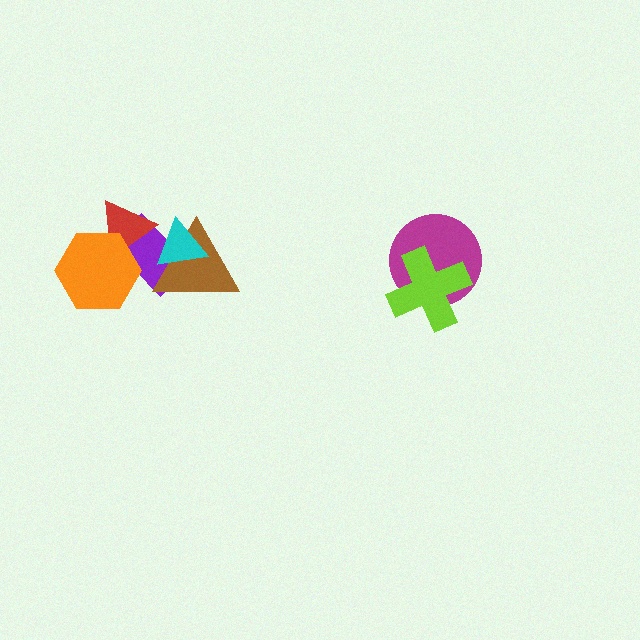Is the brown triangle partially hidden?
Yes, it is partially covered by another shape.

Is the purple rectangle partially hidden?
Yes, it is partially covered by another shape.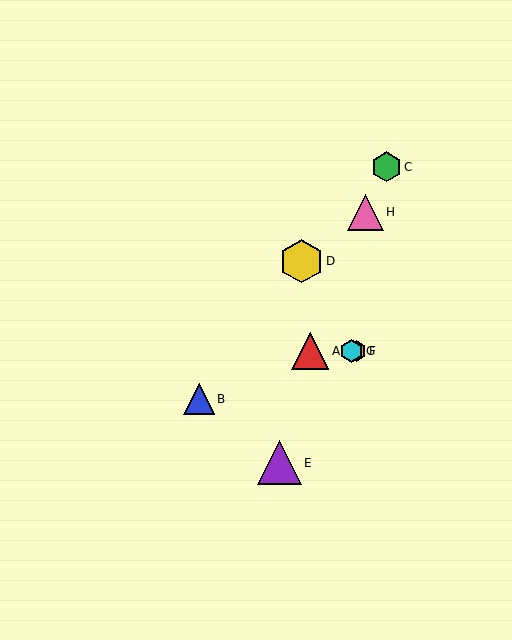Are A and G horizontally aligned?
Yes, both are at y≈351.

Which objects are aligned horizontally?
Objects A, F, G are aligned horizontally.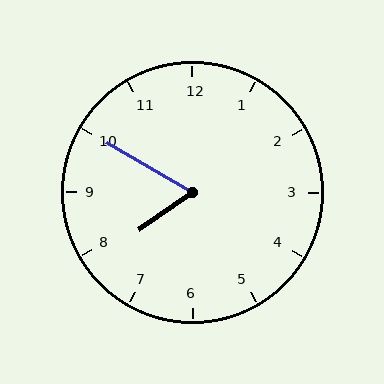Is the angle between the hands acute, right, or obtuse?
It is acute.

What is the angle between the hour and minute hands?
Approximately 65 degrees.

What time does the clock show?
7:50.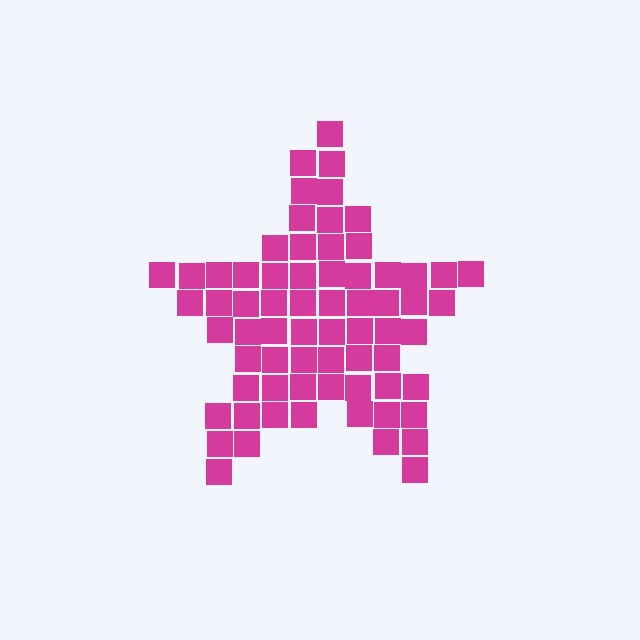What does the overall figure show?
The overall figure shows a star.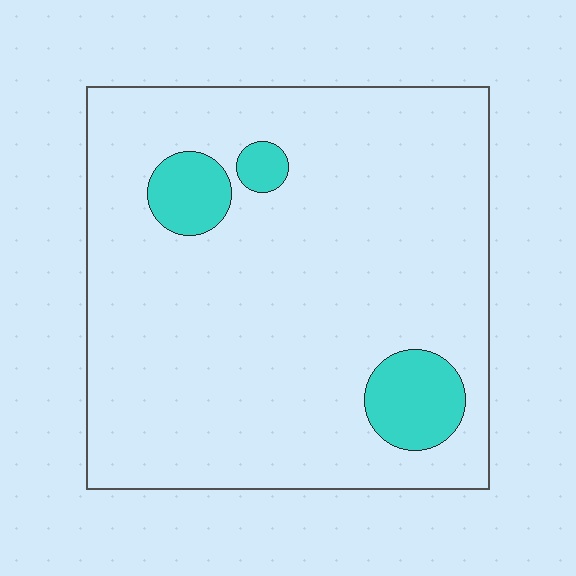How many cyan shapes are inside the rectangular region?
3.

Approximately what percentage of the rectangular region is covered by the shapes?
Approximately 10%.